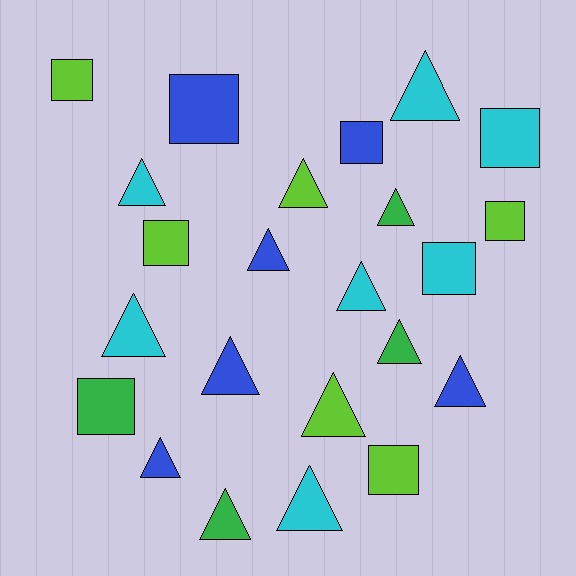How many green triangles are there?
There are 3 green triangles.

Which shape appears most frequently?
Triangle, with 14 objects.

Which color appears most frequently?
Cyan, with 7 objects.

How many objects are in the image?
There are 23 objects.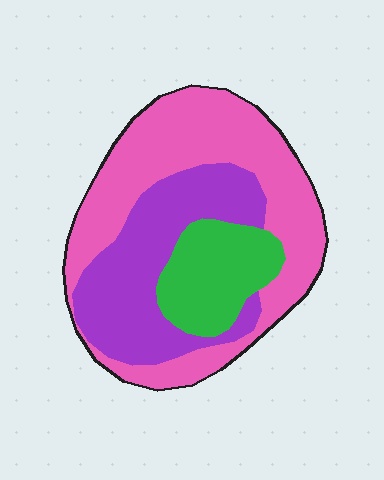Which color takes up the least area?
Green, at roughly 20%.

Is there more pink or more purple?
Pink.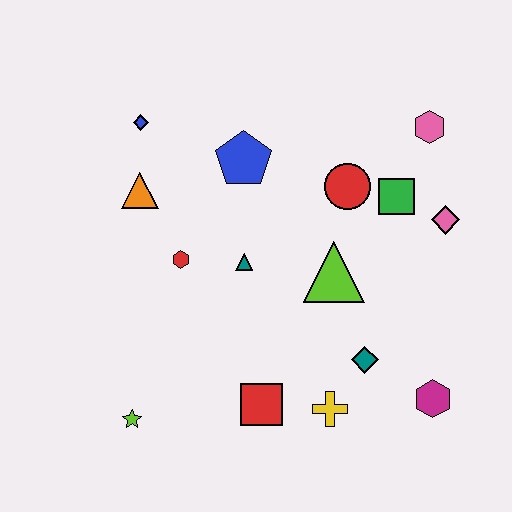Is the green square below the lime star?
No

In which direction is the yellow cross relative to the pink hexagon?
The yellow cross is below the pink hexagon.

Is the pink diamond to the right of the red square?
Yes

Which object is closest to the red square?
The yellow cross is closest to the red square.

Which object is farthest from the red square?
The pink hexagon is farthest from the red square.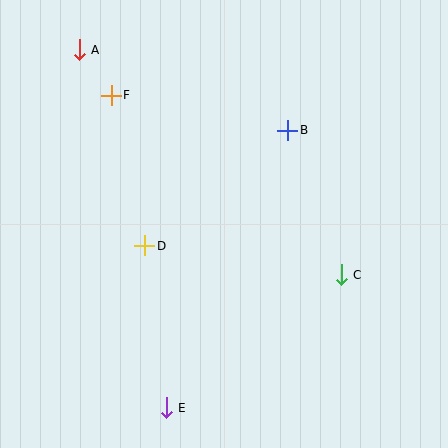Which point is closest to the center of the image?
Point D at (145, 246) is closest to the center.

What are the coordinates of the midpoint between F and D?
The midpoint between F and D is at (128, 171).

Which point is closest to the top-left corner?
Point A is closest to the top-left corner.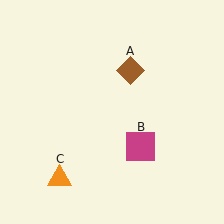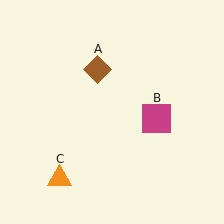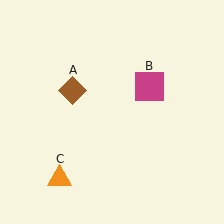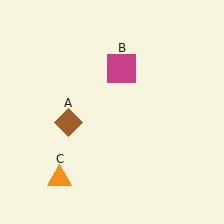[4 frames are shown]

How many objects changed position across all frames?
2 objects changed position: brown diamond (object A), magenta square (object B).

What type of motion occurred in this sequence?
The brown diamond (object A), magenta square (object B) rotated counterclockwise around the center of the scene.